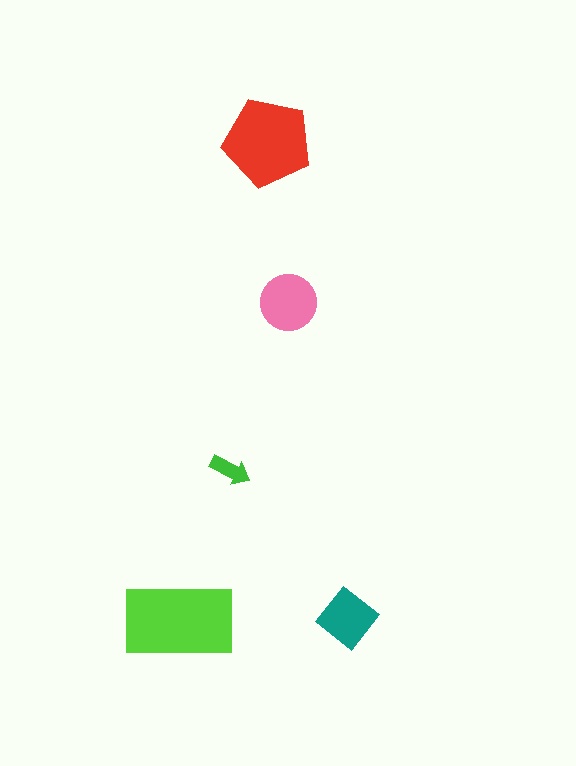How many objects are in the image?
There are 5 objects in the image.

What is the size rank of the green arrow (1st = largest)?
5th.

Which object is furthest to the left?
The lime rectangle is leftmost.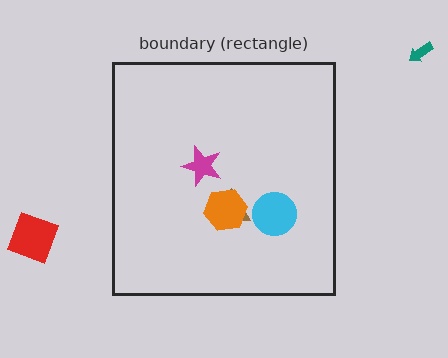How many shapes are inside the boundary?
4 inside, 2 outside.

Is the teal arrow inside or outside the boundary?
Outside.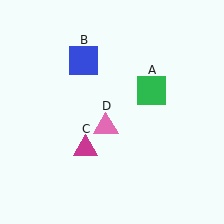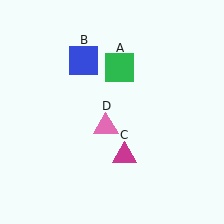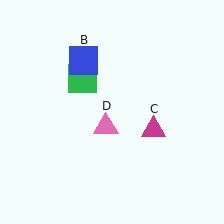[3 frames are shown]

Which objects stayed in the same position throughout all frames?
Blue square (object B) and pink triangle (object D) remained stationary.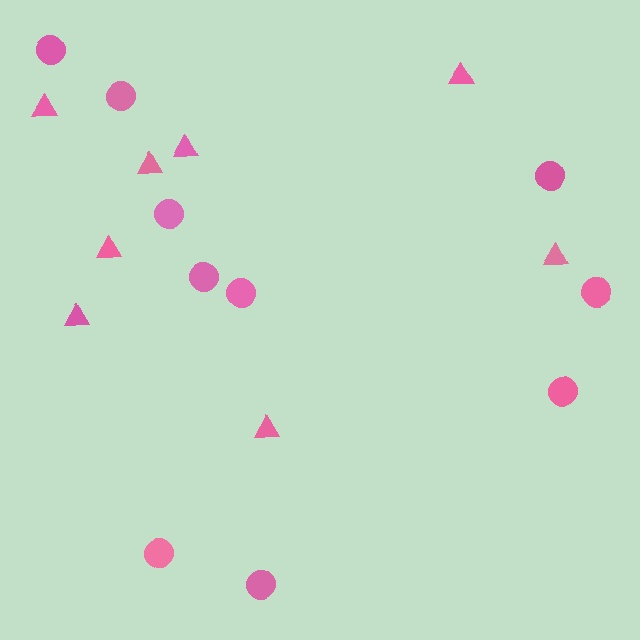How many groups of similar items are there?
There are 2 groups: one group of triangles (8) and one group of circles (10).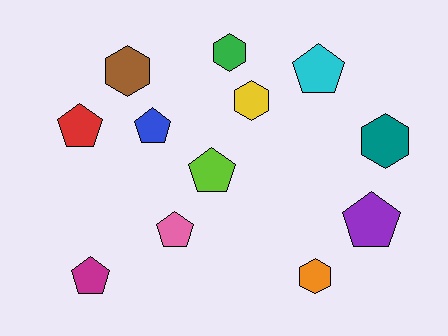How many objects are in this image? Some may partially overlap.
There are 12 objects.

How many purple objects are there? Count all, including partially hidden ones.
There is 1 purple object.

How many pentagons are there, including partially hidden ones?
There are 7 pentagons.